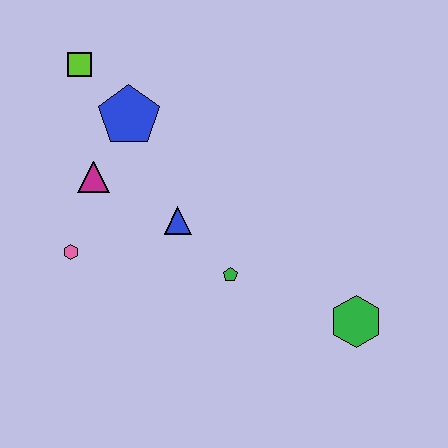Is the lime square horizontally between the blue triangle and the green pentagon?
No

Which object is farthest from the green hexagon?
The lime square is farthest from the green hexagon.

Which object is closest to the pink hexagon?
The magenta triangle is closest to the pink hexagon.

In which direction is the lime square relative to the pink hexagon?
The lime square is above the pink hexagon.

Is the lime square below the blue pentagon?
No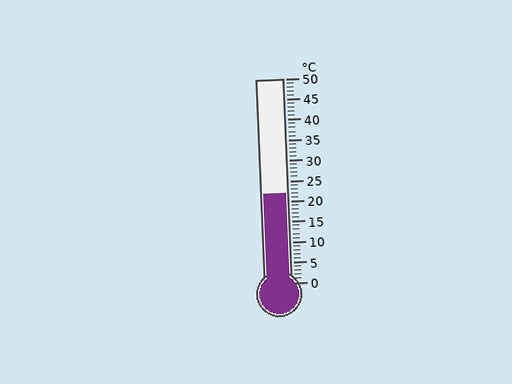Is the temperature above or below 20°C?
The temperature is above 20°C.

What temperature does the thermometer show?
The thermometer shows approximately 22°C.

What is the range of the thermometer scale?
The thermometer scale ranges from 0°C to 50°C.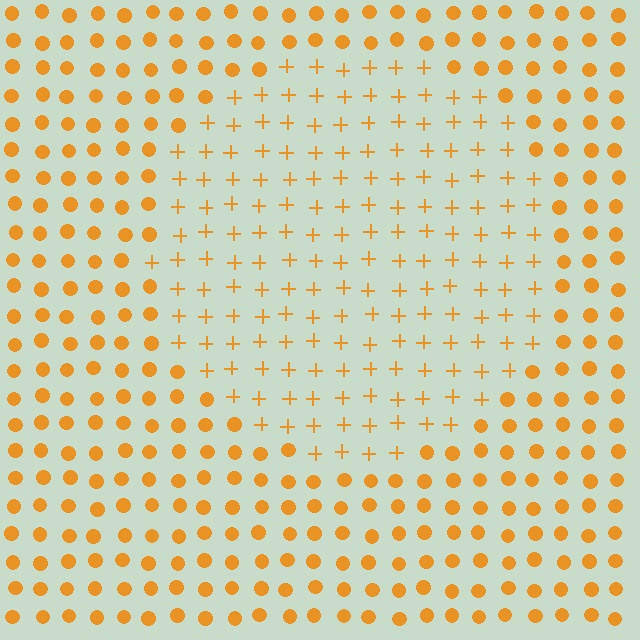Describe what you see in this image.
The image is filled with small orange elements arranged in a uniform grid. A circle-shaped region contains plus signs, while the surrounding area contains circles. The boundary is defined purely by the change in element shape.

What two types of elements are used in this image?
The image uses plus signs inside the circle region and circles outside it.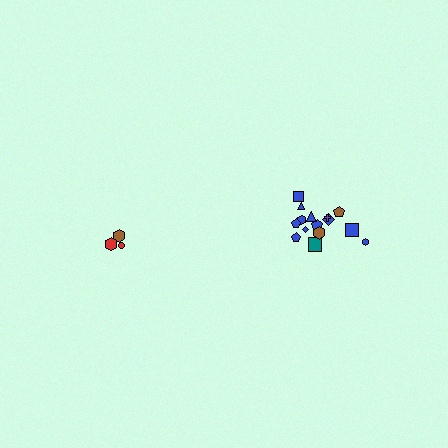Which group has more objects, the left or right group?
The right group.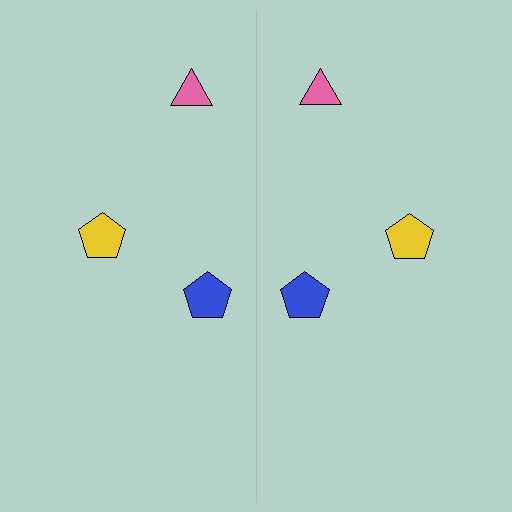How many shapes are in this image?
There are 6 shapes in this image.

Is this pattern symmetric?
Yes, this pattern has bilateral (reflection) symmetry.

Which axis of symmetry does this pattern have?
The pattern has a vertical axis of symmetry running through the center of the image.